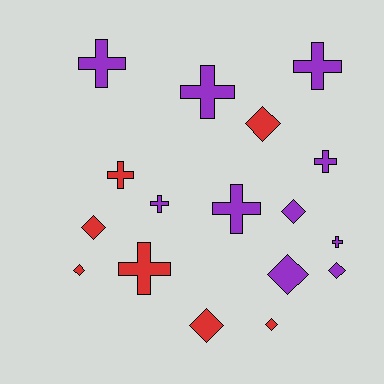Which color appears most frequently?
Purple, with 10 objects.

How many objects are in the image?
There are 17 objects.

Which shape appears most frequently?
Cross, with 9 objects.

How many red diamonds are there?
There are 5 red diamonds.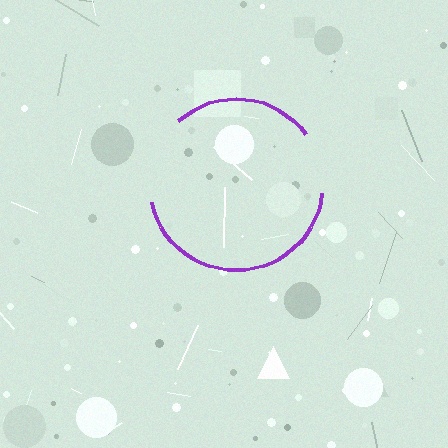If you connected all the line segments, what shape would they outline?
They would outline a circle.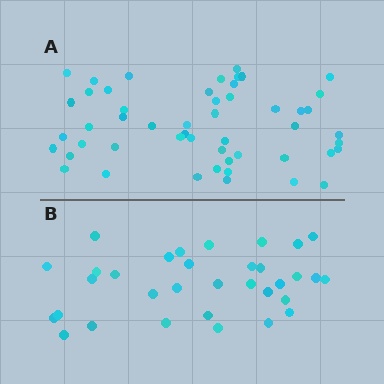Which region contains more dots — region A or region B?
Region A (the top region) has more dots.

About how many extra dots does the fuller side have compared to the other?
Region A has approximately 20 more dots than region B.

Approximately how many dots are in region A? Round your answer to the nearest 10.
About 50 dots. (The exact count is 51, which rounds to 50.)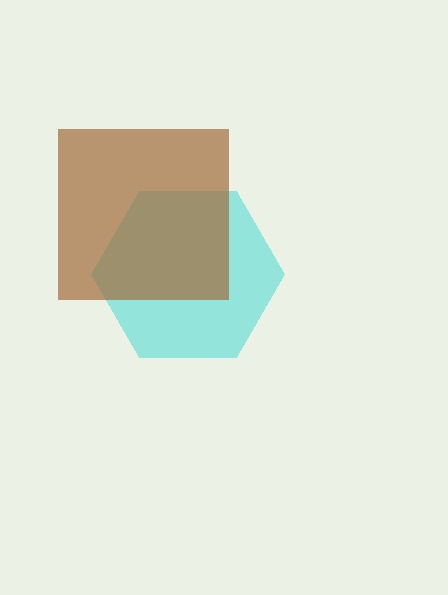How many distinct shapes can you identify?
There are 2 distinct shapes: a cyan hexagon, a brown square.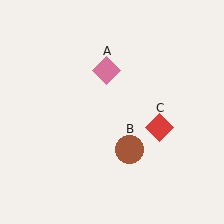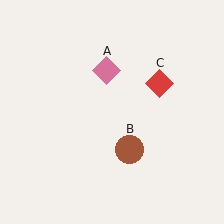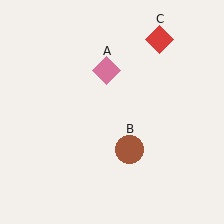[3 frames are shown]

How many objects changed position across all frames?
1 object changed position: red diamond (object C).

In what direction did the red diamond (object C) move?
The red diamond (object C) moved up.